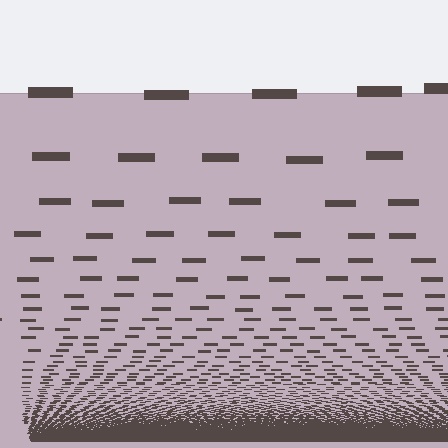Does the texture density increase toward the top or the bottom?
Density increases toward the bottom.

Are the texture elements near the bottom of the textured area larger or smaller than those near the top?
Smaller. The gradient is inverted — elements near the bottom are smaller and denser.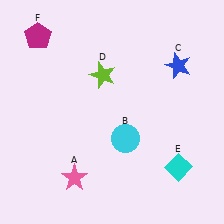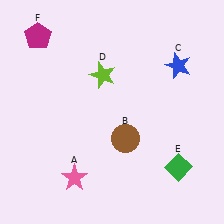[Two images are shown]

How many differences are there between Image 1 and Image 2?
There are 2 differences between the two images.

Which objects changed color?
B changed from cyan to brown. E changed from cyan to green.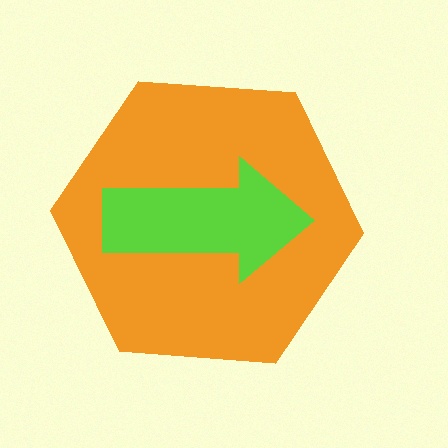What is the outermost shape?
The orange hexagon.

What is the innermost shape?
The lime arrow.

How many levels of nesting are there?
2.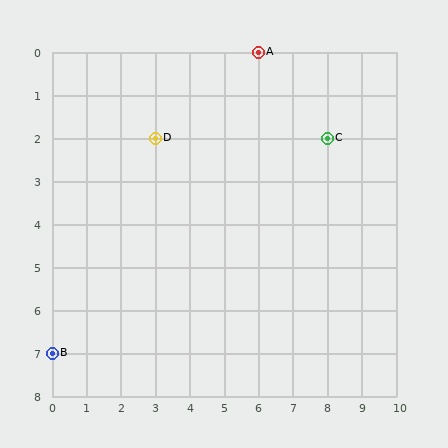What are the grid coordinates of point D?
Point D is at grid coordinates (3, 2).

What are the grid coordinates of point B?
Point B is at grid coordinates (0, 7).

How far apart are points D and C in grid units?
Points D and C are 5 columns apart.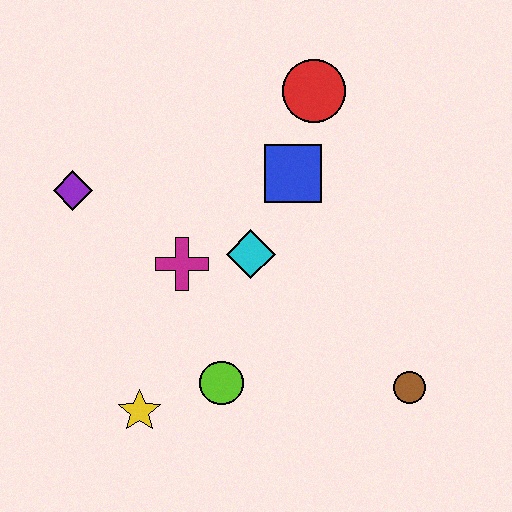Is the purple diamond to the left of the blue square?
Yes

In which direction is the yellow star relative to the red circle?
The yellow star is below the red circle.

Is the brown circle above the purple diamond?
No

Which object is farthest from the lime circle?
The red circle is farthest from the lime circle.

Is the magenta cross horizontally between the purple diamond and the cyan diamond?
Yes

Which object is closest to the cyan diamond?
The magenta cross is closest to the cyan diamond.